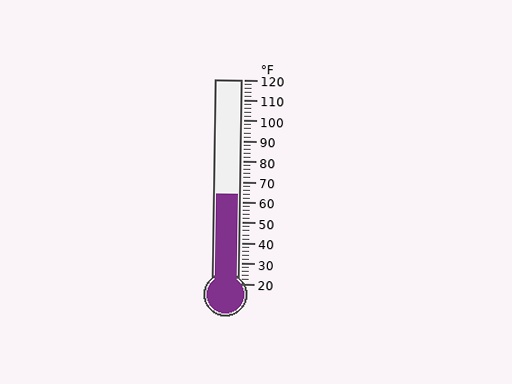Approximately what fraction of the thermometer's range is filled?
The thermometer is filled to approximately 45% of its range.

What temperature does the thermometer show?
The thermometer shows approximately 64°F.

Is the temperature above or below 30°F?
The temperature is above 30°F.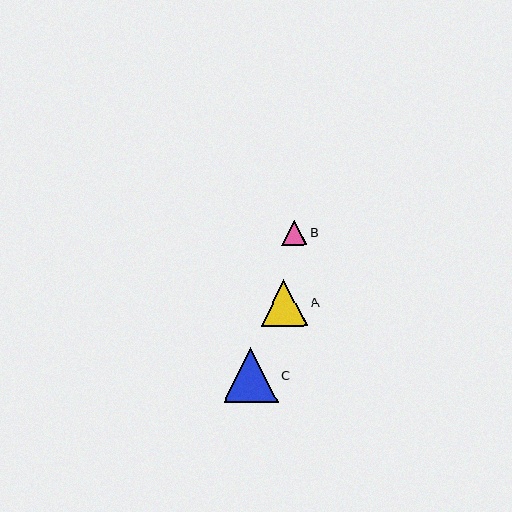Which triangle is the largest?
Triangle C is the largest with a size of approximately 55 pixels.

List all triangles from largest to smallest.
From largest to smallest: C, A, B.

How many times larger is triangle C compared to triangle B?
Triangle C is approximately 2.2 times the size of triangle B.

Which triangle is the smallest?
Triangle B is the smallest with a size of approximately 25 pixels.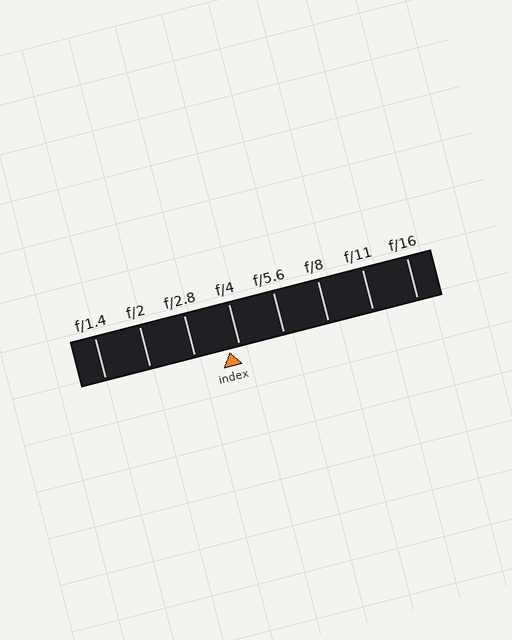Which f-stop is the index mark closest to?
The index mark is closest to f/4.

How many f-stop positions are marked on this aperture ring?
There are 8 f-stop positions marked.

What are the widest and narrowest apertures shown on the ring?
The widest aperture shown is f/1.4 and the narrowest is f/16.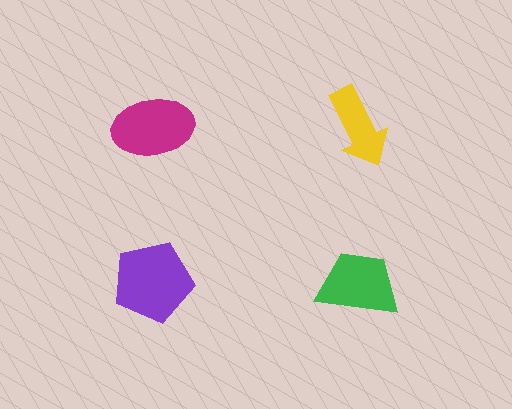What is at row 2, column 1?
A purple pentagon.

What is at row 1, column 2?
A yellow arrow.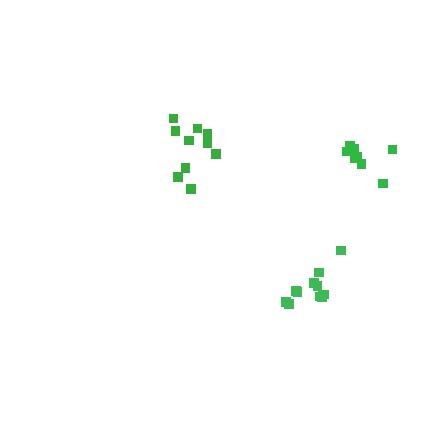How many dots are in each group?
Group 1: 12 dots, Group 2: 10 dots, Group 3: 8 dots (30 total).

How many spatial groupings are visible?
There are 3 spatial groupings.